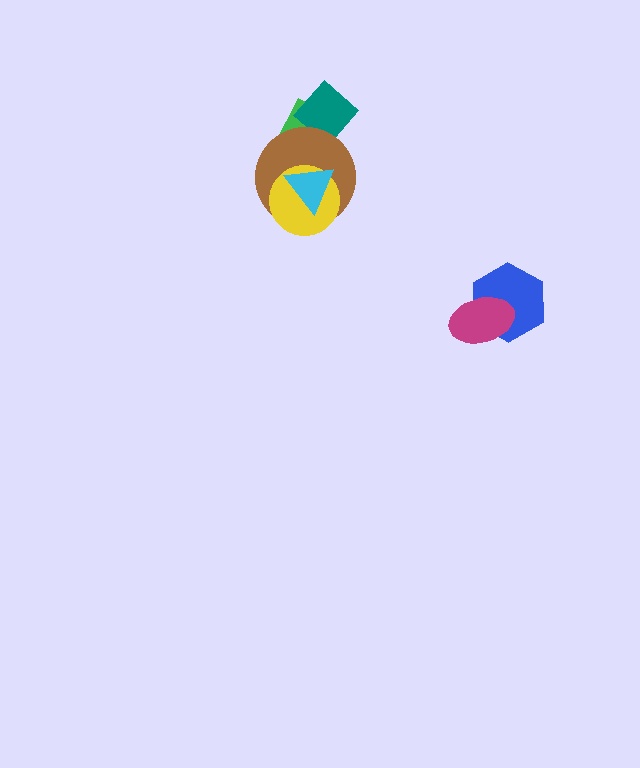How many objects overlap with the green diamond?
3 objects overlap with the green diamond.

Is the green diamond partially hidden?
Yes, it is partially covered by another shape.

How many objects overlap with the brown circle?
4 objects overlap with the brown circle.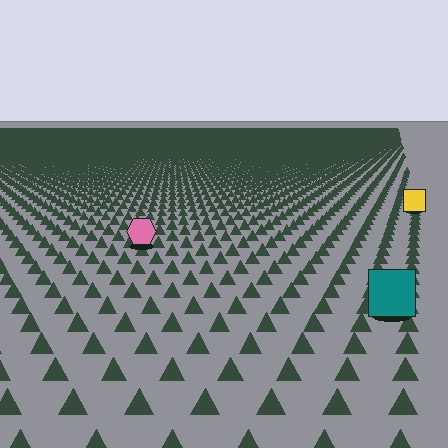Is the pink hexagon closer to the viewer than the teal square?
No. The teal square is closer — you can tell from the texture gradient: the ground texture is coarser near it.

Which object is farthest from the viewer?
The yellow square is farthest from the viewer. It appears smaller and the ground texture around it is denser.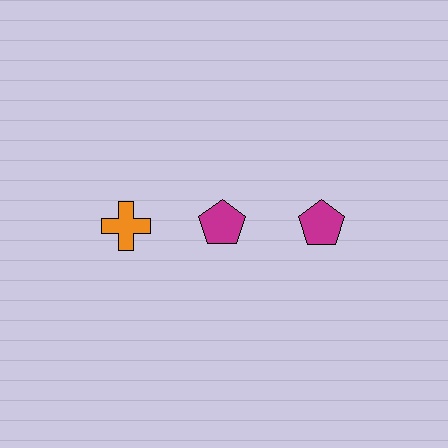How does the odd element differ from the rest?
It differs in both color (orange instead of magenta) and shape (cross instead of pentagon).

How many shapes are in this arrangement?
There are 3 shapes arranged in a grid pattern.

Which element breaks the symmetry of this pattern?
The orange cross in the top row, leftmost column breaks the symmetry. All other shapes are magenta pentagons.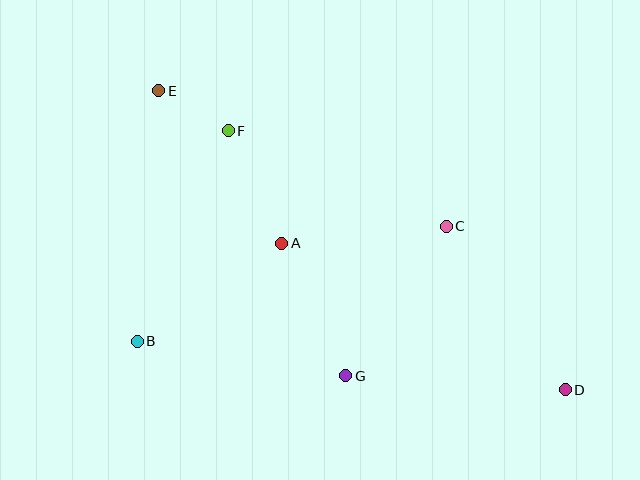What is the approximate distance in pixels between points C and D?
The distance between C and D is approximately 202 pixels.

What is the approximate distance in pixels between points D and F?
The distance between D and F is approximately 425 pixels.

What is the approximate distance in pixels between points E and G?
The distance between E and G is approximately 341 pixels.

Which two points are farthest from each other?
Points D and E are farthest from each other.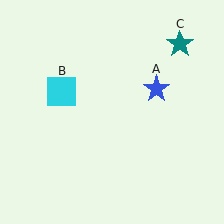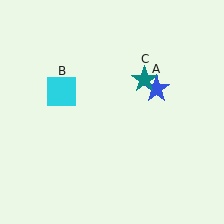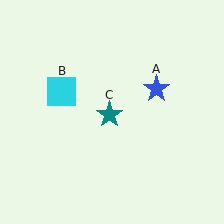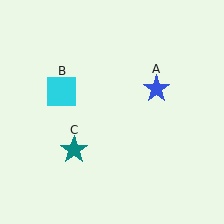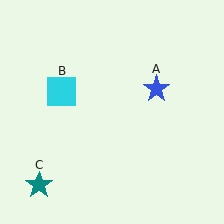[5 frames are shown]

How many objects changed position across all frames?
1 object changed position: teal star (object C).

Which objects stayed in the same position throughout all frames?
Blue star (object A) and cyan square (object B) remained stationary.